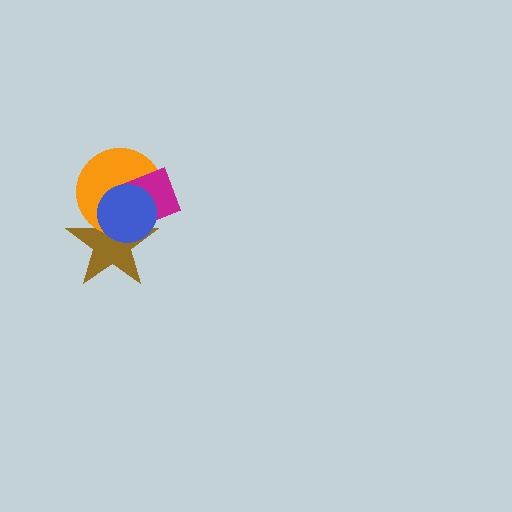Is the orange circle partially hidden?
Yes, it is partially covered by another shape.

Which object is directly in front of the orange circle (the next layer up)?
The magenta diamond is directly in front of the orange circle.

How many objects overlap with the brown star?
3 objects overlap with the brown star.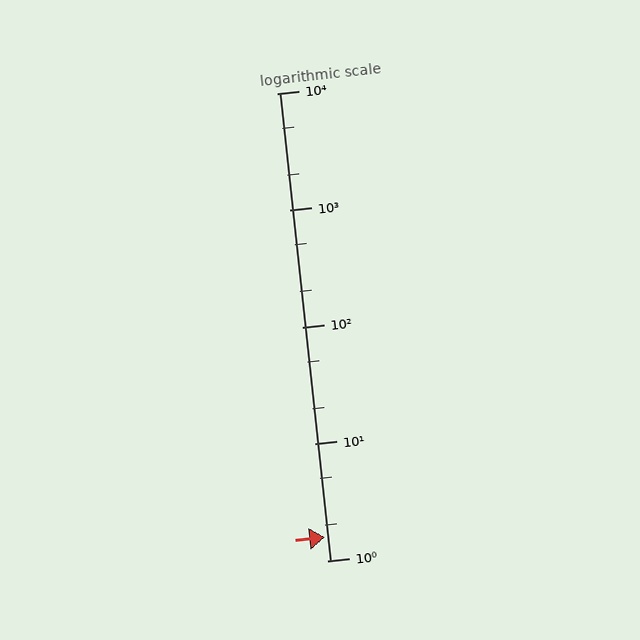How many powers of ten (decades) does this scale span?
The scale spans 4 decades, from 1 to 10000.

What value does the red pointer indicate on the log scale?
The pointer indicates approximately 1.6.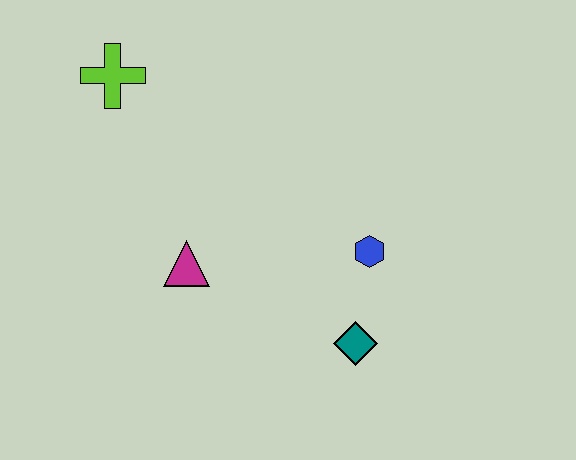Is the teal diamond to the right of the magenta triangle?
Yes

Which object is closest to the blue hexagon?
The teal diamond is closest to the blue hexagon.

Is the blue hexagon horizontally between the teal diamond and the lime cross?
No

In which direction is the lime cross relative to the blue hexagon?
The lime cross is to the left of the blue hexagon.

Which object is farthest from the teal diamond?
The lime cross is farthest from the teal diamond.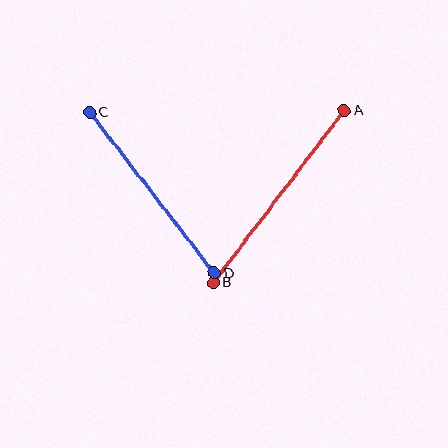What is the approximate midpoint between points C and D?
The midpoint is at approximately (152, 193) pixels.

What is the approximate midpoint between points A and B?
The midpoint is at approximately (279, 197) pixels.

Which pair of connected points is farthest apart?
Points A and B are farthest apart.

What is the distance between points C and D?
The distance is approximately 204 pixels.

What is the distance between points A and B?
The distance is approximately 217 pixels.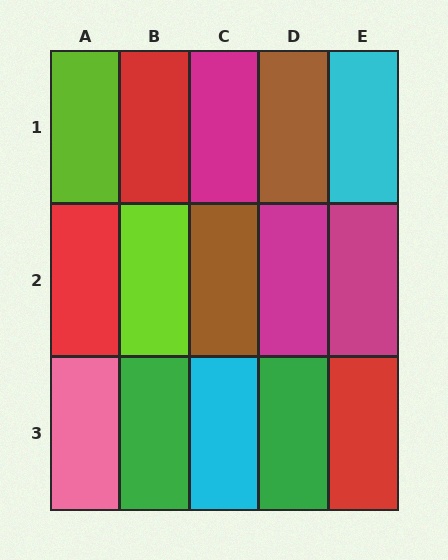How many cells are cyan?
2 cells are cyan.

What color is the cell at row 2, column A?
Red.